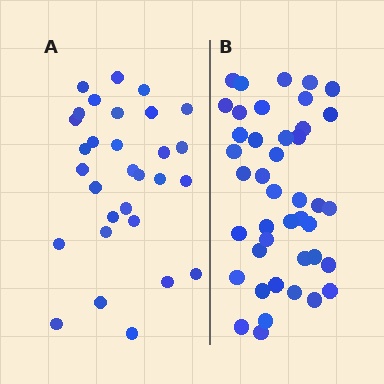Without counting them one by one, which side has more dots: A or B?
Region B (the right region) has more dots.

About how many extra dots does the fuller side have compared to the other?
Region B has roughly 12 or so more dots than region A.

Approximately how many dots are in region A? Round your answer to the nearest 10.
About 30 dots.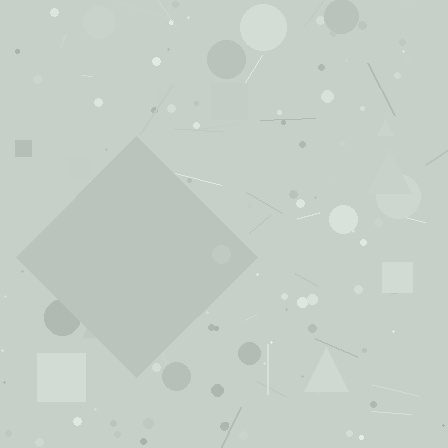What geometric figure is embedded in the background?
A diamond is embedded in the background.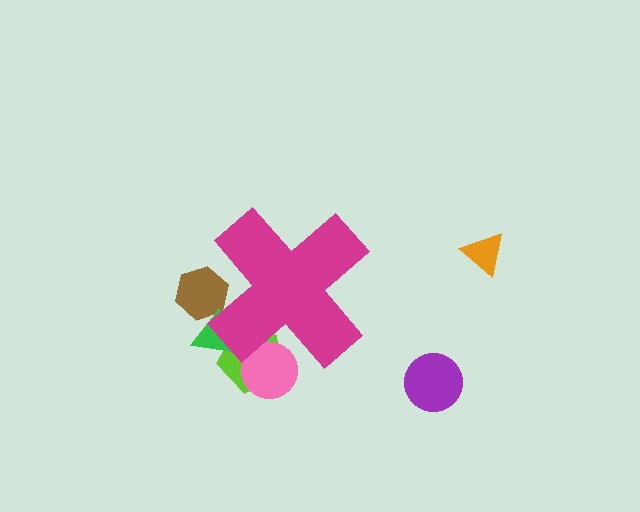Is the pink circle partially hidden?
Yes, the pink circle is partially hidden behind the magenta cross.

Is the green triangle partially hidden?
Yes, the green triangle is partially hidden behind the magenta cross.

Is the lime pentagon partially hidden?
Yes, the lime pentagon is partially hidden behind the magenta cross.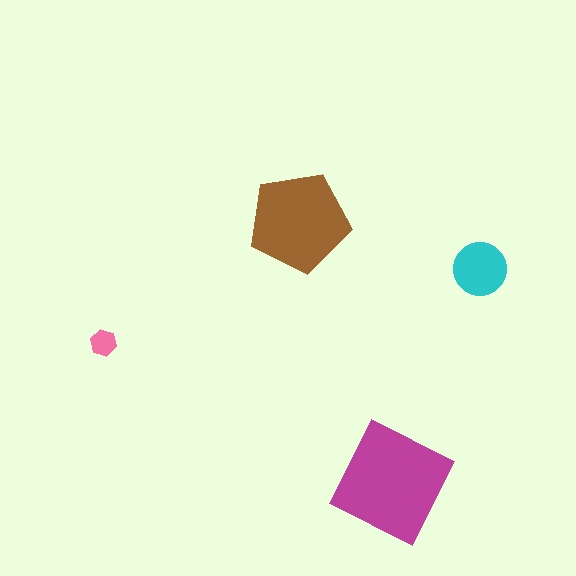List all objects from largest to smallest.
The magenta square, the brown pentagon, the cyan circle, the pink hexagon.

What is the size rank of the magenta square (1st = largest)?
1st.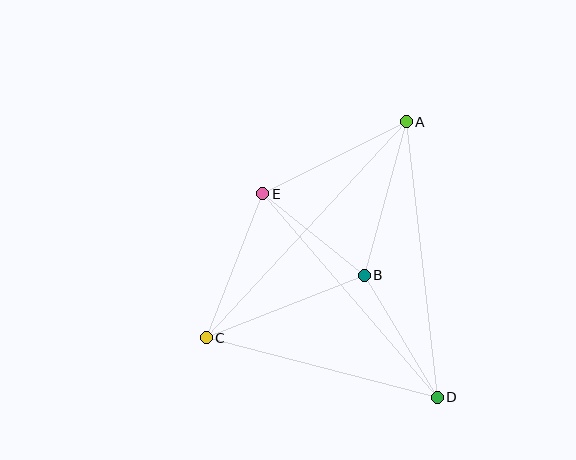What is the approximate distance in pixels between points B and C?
The distance between B and C is approximately 170 pixels.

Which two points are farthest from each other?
Points A and C are farthest from each other.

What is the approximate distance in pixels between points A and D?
The distance between A and D is approximately 278 pixels.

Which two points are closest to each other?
Points B and E are closest to each other.